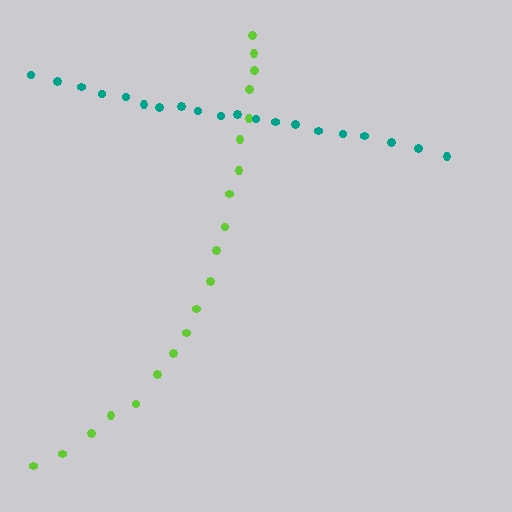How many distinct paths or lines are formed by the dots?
There are 2 distinct paths.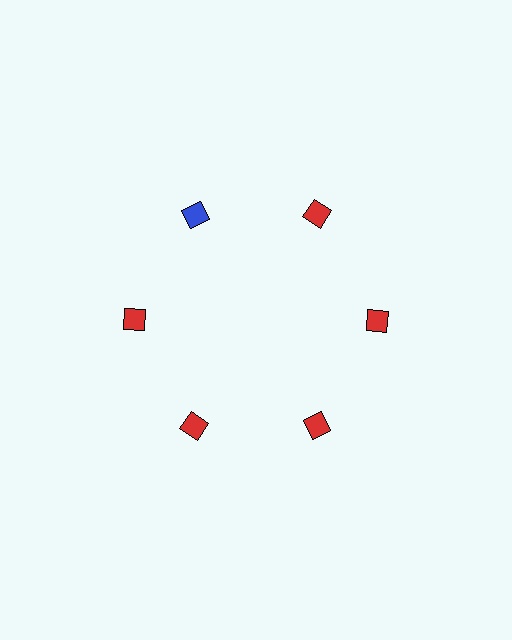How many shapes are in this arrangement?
There are 6 shapes arranged in a ring pattern.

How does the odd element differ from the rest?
It has a different color: blue instead of red.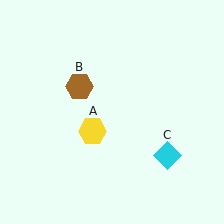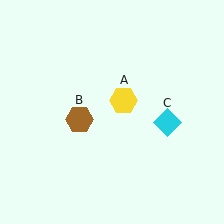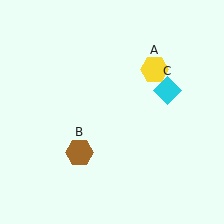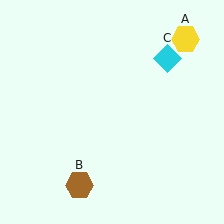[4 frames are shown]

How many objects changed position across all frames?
3 objects changed position: yellow hexagon (object A), brown hexagon (object B), cyan diamond (object C).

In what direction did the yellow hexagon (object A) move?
The yellow hexagon (object A) moved up and to the right.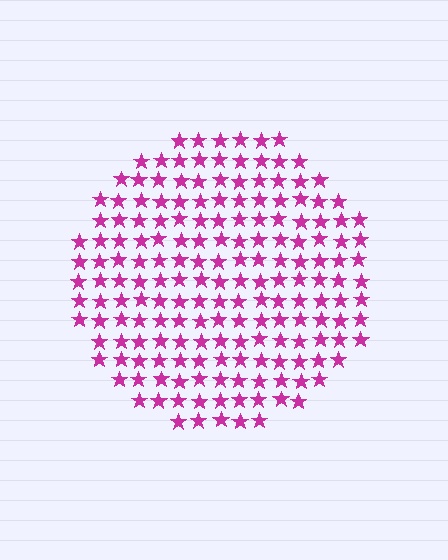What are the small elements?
The small elements are stars.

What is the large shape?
The large shape is a circle.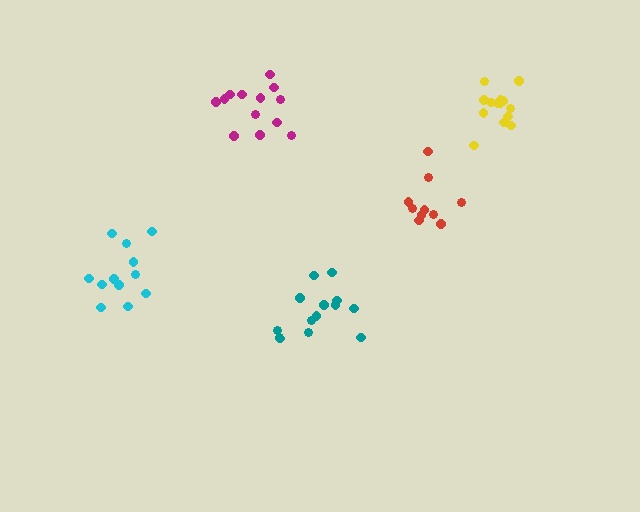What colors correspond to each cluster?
The clusters are colored: cyan, red, teal, magenta, yellow.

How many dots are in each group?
Group 1: 12 dots, Group 2: 11 dots, Group 3: 14 dots, Group 4: 13 dots, Group 5: 14 dots (64 total).